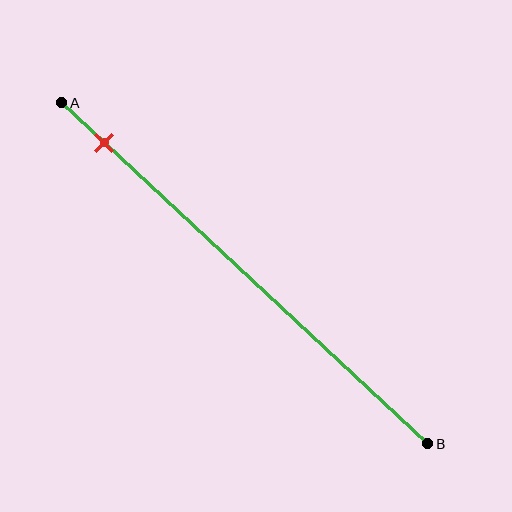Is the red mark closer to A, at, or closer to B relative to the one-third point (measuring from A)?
The red mark is closer to point A than the one-third point of segment AB.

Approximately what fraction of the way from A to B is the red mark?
The red mark is approximately 10% of the way from A to B.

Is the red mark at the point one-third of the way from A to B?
No, the mark is at about 10% from A, not at the 33% one-third point.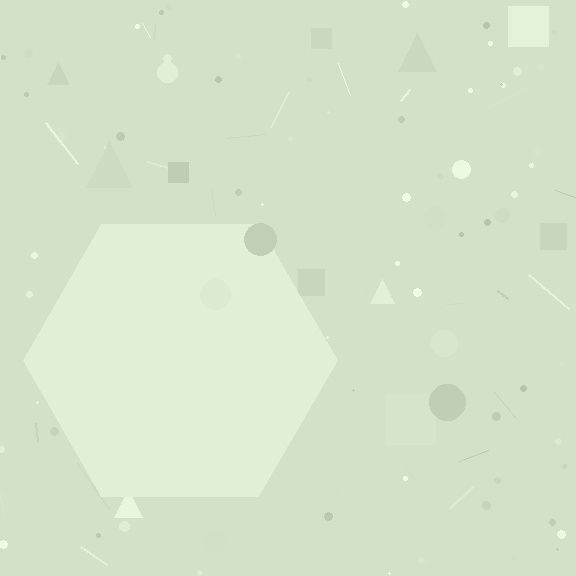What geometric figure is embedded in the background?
A hexagon is embedded in the background.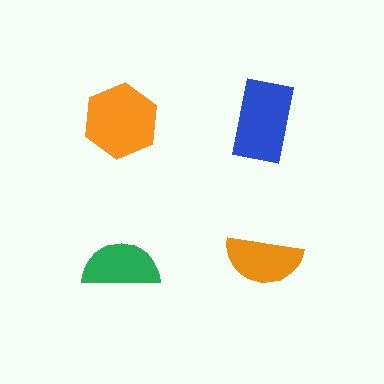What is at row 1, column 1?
An orange hexagon.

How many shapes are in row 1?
2 shapes.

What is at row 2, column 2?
An orange semicircle.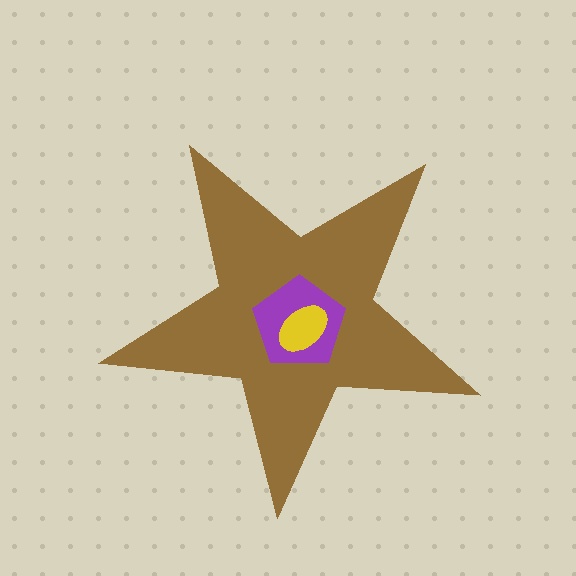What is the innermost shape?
The yellow ellipse.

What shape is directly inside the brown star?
The purple pentagon.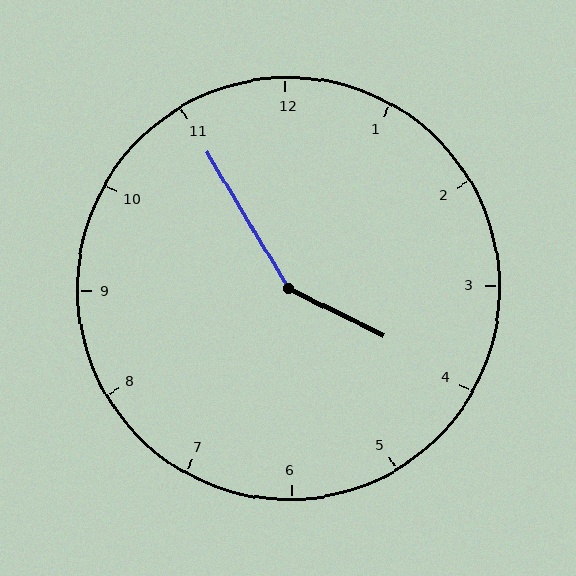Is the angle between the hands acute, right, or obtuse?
It is obtuse.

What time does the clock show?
3:55.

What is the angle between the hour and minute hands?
Approximately 148 degrees.